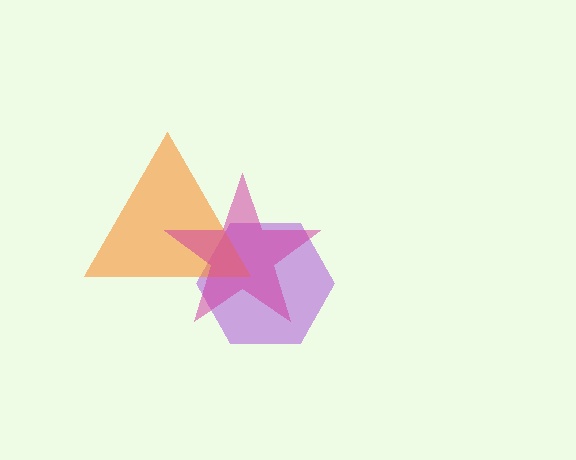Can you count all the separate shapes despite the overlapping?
Yes, there are 3 separate shapes.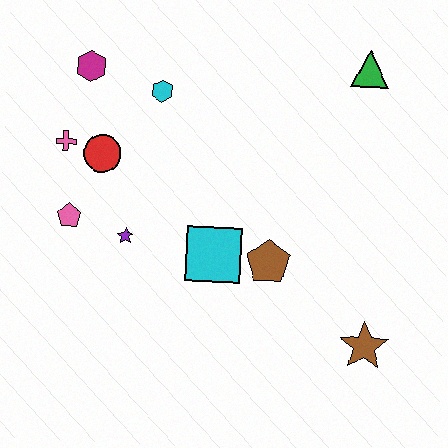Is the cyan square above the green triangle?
No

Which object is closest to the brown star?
The brown pentagon is closest to the brown star.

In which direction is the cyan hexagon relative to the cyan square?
The cyan hexagon is above the cyan square.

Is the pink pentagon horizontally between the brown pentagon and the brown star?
No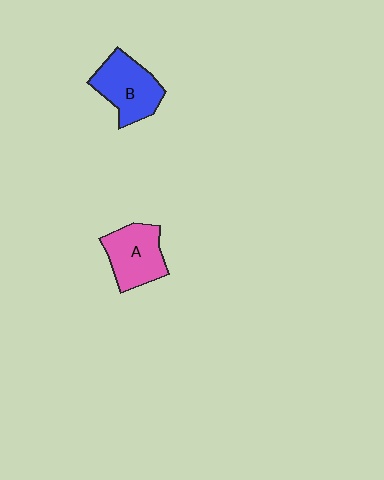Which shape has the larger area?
Shape B (blue).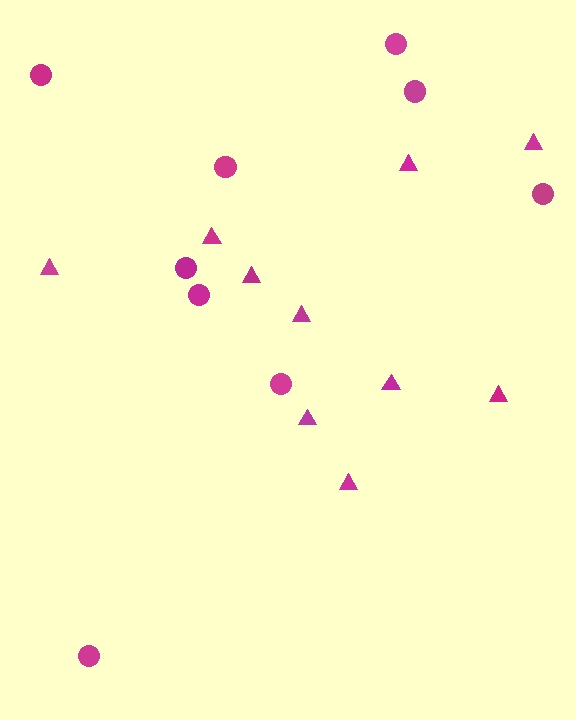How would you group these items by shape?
There are 2 groups: one group of triangles (10) and one group of circles (9).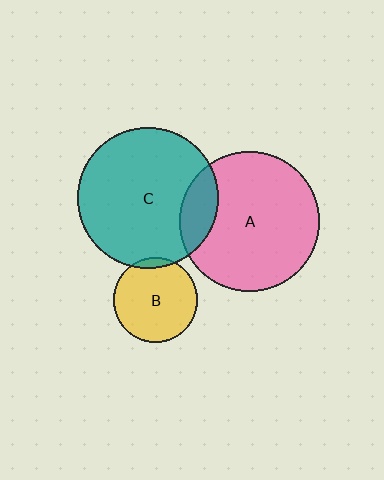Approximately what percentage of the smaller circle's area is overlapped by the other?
Approximately 15%.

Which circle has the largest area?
Circle C (teal).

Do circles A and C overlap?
Yes.